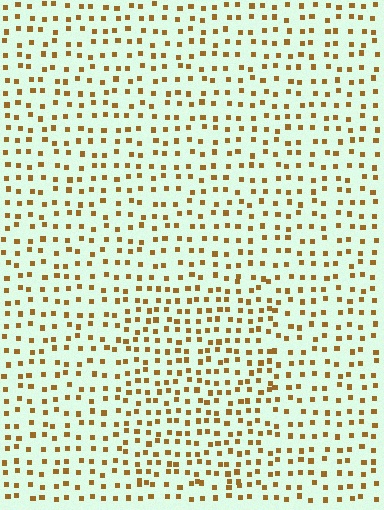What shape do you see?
I see a rectangle.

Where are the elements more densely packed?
The elements are more densely packed inside the rectangle boundary.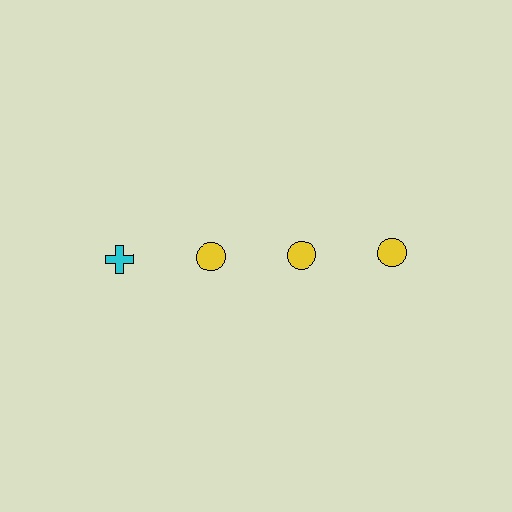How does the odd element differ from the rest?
It differs in both color (cyan instead of yellow) and shape (cross instead of circle).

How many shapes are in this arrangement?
There are 4 shapes arranged in a grid pattern.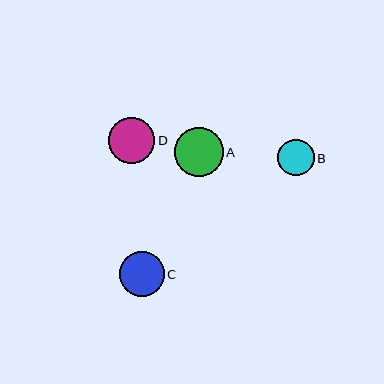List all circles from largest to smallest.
From largest to smallest: A, D, C, B.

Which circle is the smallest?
Circle B is the smallest with a size of approximately 37 pixels.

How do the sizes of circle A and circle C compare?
Circle A and circle C are approximately the same size.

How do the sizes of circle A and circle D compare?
Circle A and circle D are approximately the same size.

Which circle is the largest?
Circle A is the largest with a size of approximately 49 pixels.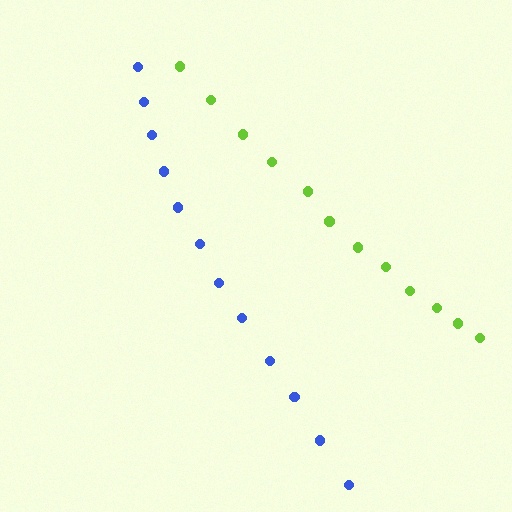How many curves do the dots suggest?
There are 2 distinct paths.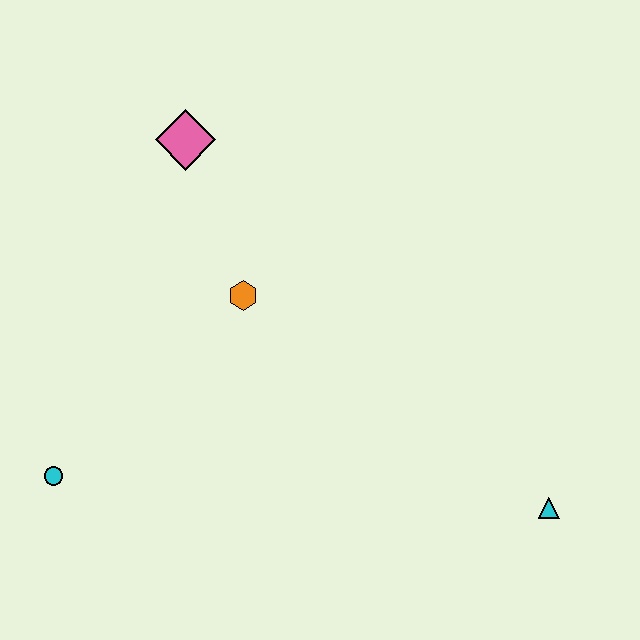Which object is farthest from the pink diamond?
The cyan triangle is farthest from the pink diamond.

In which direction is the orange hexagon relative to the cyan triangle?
The orange hexagon is to the left of the cyan triangle.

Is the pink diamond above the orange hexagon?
Yes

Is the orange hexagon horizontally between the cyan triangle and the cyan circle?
Yes